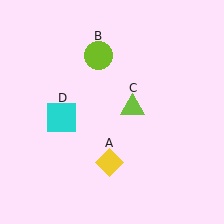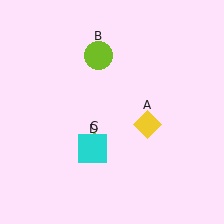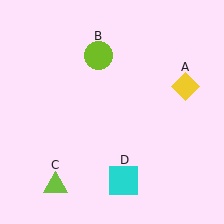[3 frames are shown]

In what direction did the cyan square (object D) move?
The cyan square (object D) moved down and to the right.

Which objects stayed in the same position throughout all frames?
Lime circle (object B) remained stationary.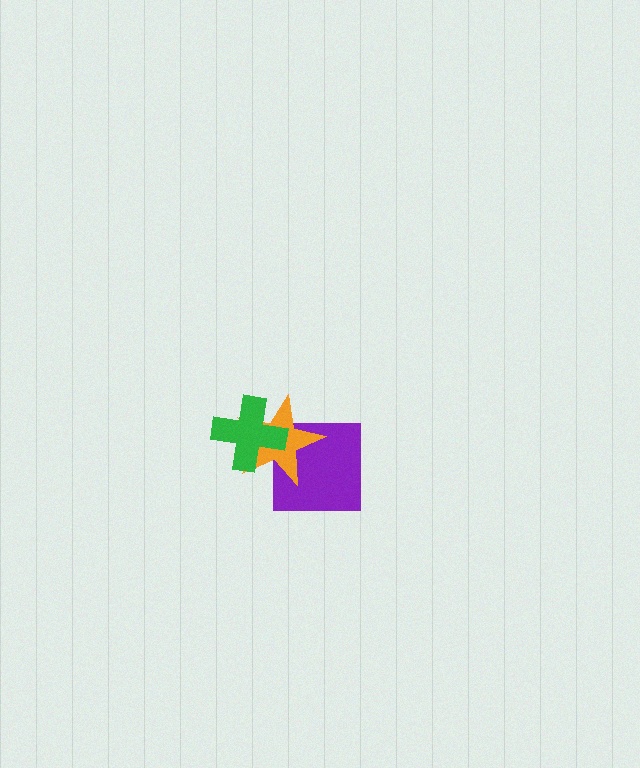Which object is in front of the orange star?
The green cross is in front of the orange star.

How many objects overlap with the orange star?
2 objects overlap with the orange star.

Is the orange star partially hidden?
Yes, it is partially covered by another shape.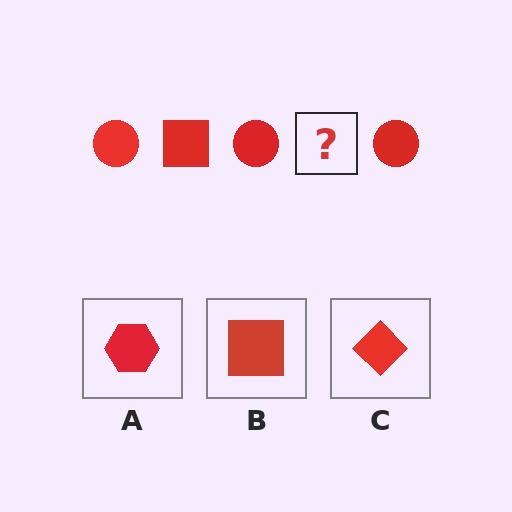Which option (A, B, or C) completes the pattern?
B.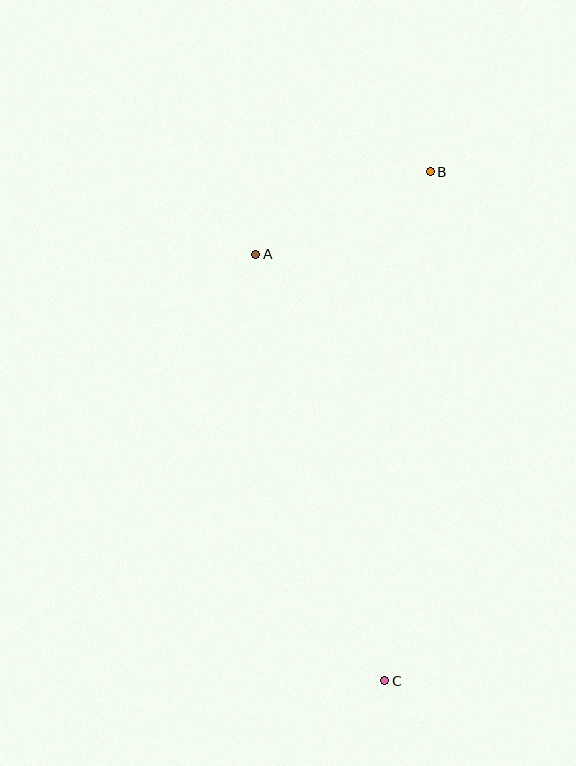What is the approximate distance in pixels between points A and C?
The distance between A and C is approximately 446 pixels.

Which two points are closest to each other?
Points A and B are closest to each other.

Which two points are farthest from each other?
Points B and C are farthest from each other.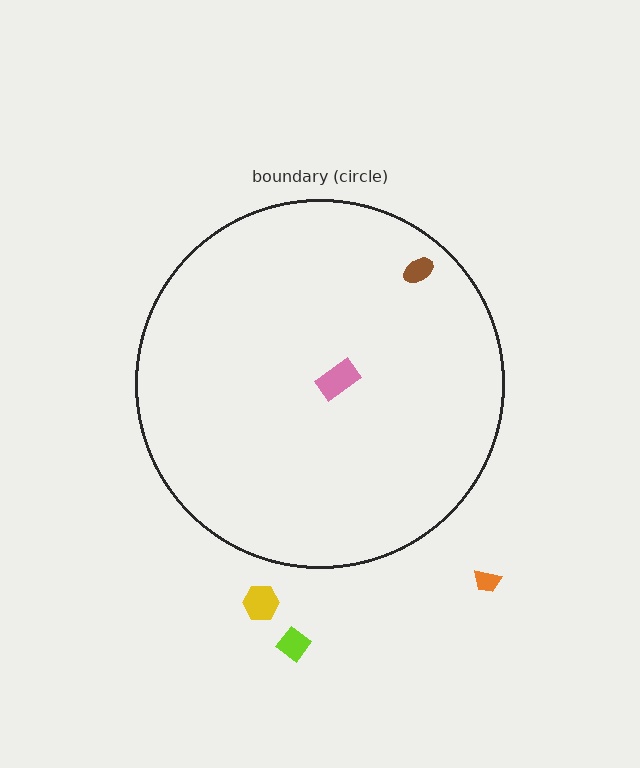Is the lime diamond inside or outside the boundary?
Outside.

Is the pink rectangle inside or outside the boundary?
Inside.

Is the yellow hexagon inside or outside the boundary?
Outside.